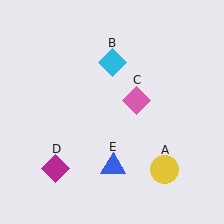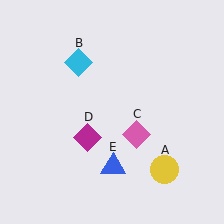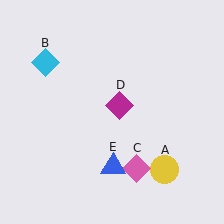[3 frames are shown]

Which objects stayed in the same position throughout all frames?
Yellow circle (object A) and blue triangle (object E) remained stationary.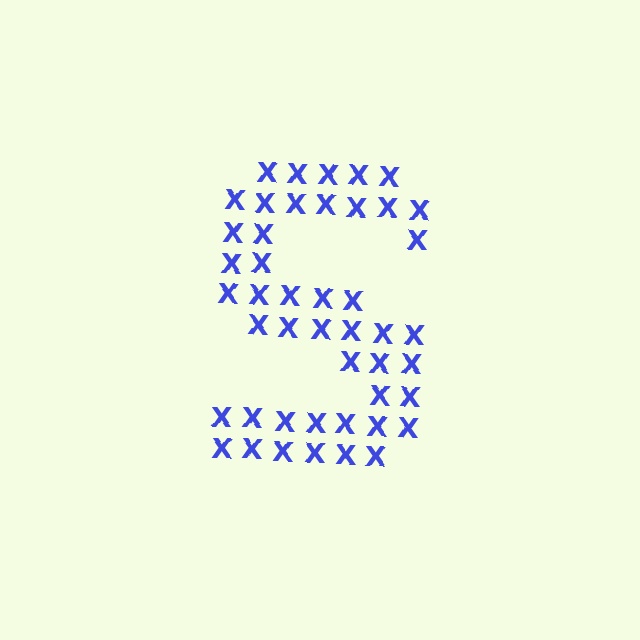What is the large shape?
The large shape is the letter S.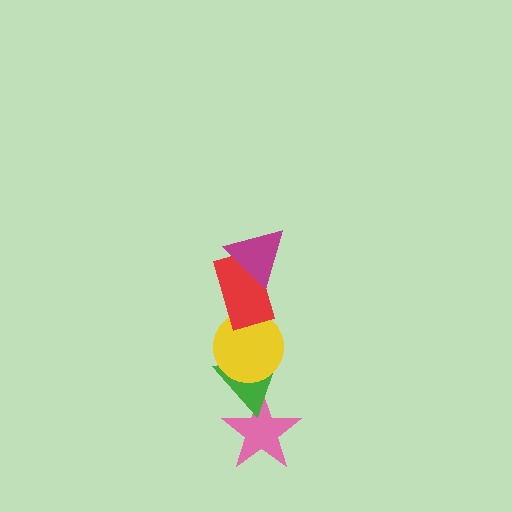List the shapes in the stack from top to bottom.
From top to bottom: the magenta triangle, the red rectangle, the yellow circle, the green triangle, the pink star.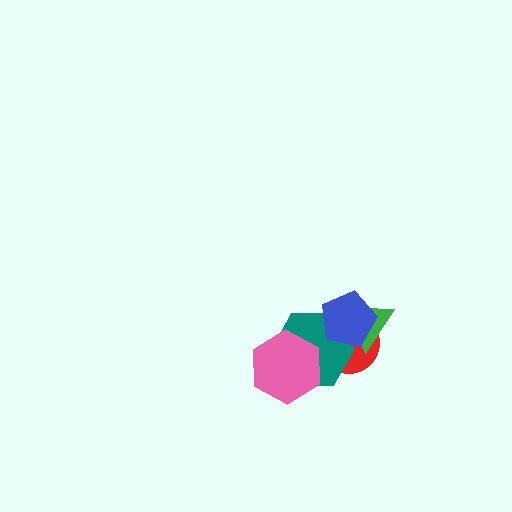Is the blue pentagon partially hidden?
No, no other shape covers it.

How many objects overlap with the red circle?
3 objects overlap with the red circle.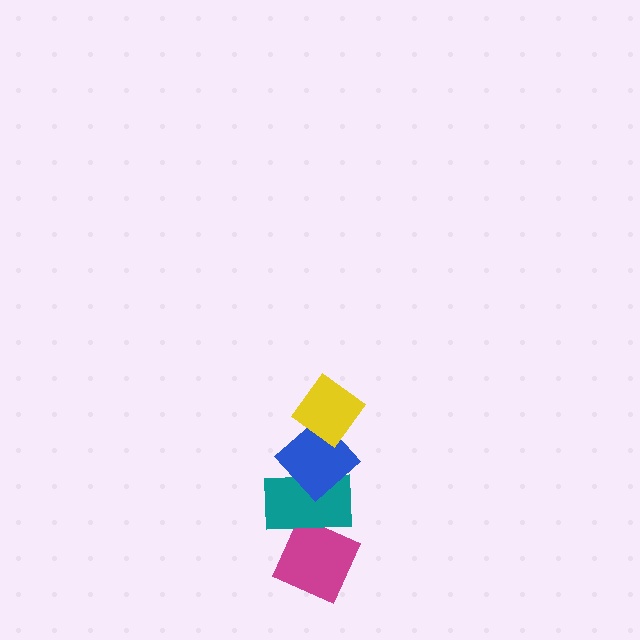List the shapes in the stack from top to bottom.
From top to bottom: the yellow diamond, the blue diamond, the teal rectangle, the magenta diamond.